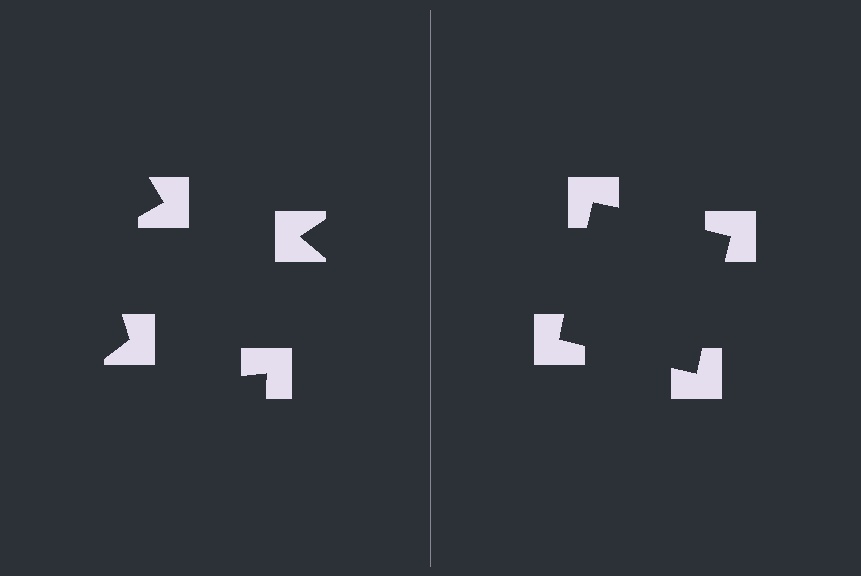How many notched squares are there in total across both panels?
8 — 4 on each side.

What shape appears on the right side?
An illusory square.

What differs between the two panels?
The notched squares are positioned identically on both sides; only the wedge orientations differ. On the right they align to a square; on the left they are misaligned.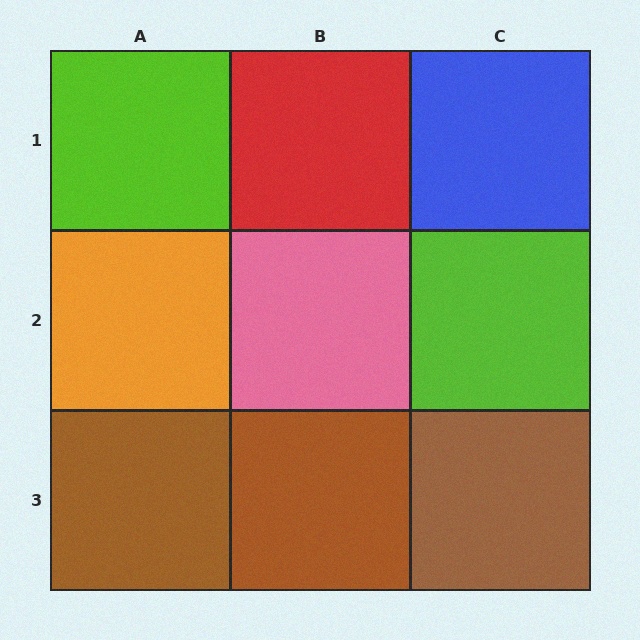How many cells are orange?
1 cell is orange.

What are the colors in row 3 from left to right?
Brown, brown, brown.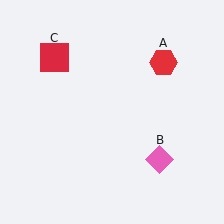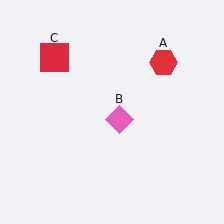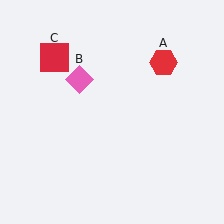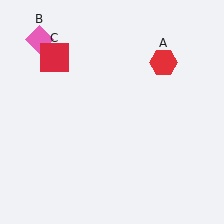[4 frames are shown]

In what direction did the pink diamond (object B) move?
The pink diamond (object B) moved up and to the left.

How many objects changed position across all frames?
1 object changed position: pink diamond (object B).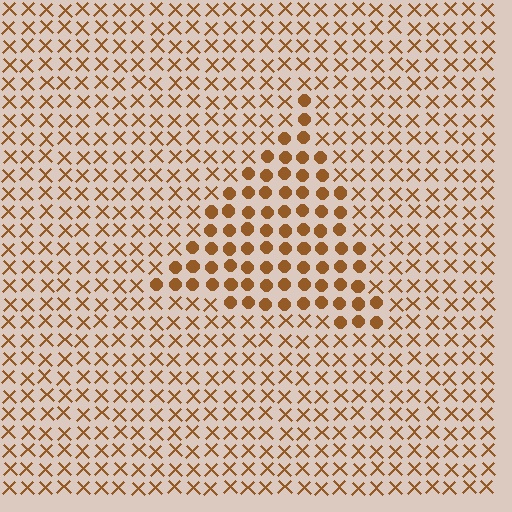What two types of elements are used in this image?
The image uses circles inside the triangle region and X marks outside it.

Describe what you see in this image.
The image is filled with small brown elements arranged in a uniform grid. A triangle-shaped region contains circles, while the surrounding area contains X marks. The boundary is defined purely by the change in element shape.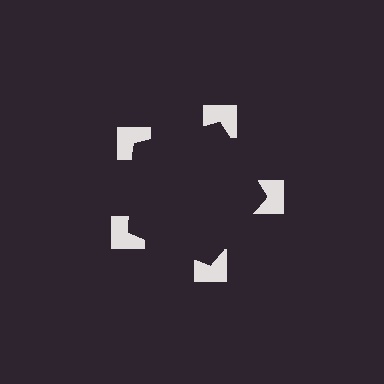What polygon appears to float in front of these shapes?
An illusory pentagon — its edges are inferred from the aligned wedge cuts in the notched squares, not physically drawn.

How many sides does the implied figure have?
5 sides.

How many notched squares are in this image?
There are 5 — one at each vertex of the illusory pentagon.